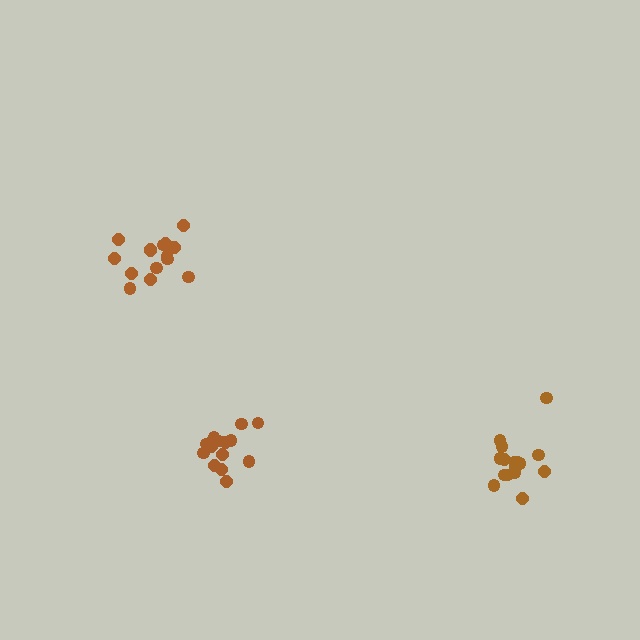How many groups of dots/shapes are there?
There are 3 groups.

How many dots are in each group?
Group 1: 16 dots, Group 2: 15 dots, Group 3: 16 dots (47 total).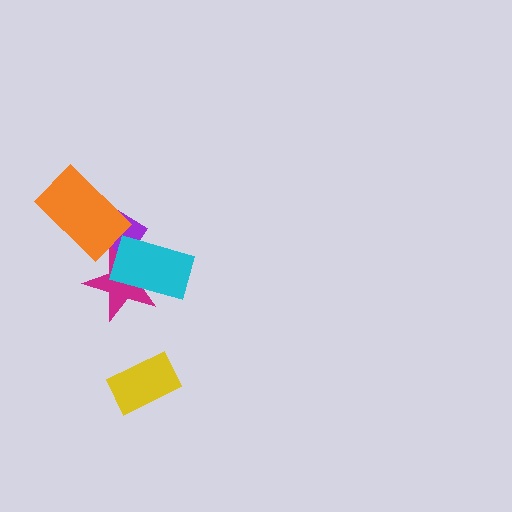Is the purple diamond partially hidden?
Yes, it is partially covered by another shape.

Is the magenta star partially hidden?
Yes, it is partially covered by another shape.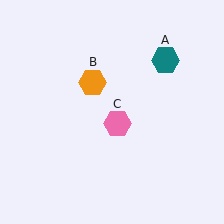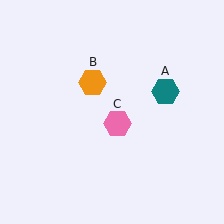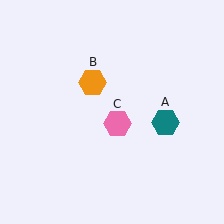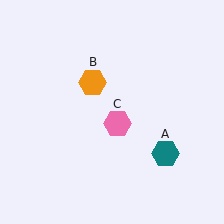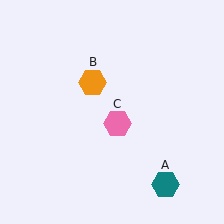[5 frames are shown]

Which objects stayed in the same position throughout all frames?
Orange hexagon (object B) and pink hexagon (object C) remained stationary.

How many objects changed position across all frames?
1 object changed position: teal hexagon (object A).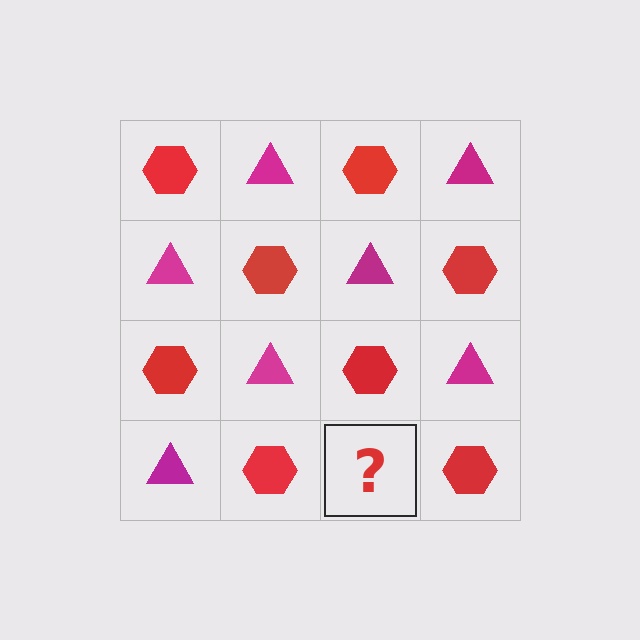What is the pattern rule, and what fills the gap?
The rule is that it alternates red hexagon and magenta triangle in a checkerboard pattern. The gap should be filled with a magenta triangle.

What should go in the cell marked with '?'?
The missing cell should contain a magenta triangle.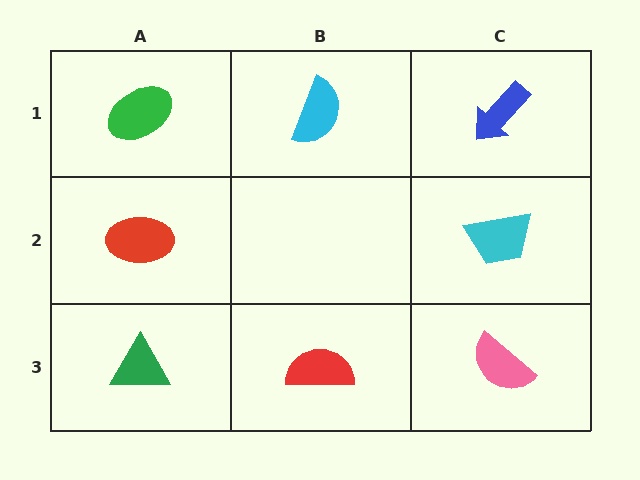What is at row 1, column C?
A blue arrow.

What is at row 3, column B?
A red semicircle.